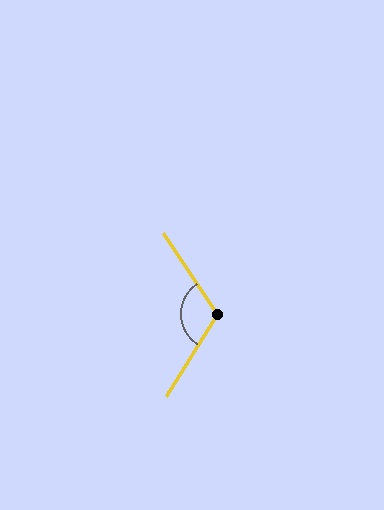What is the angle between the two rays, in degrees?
Approximately 115 degrees.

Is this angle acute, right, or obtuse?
It is obtuse.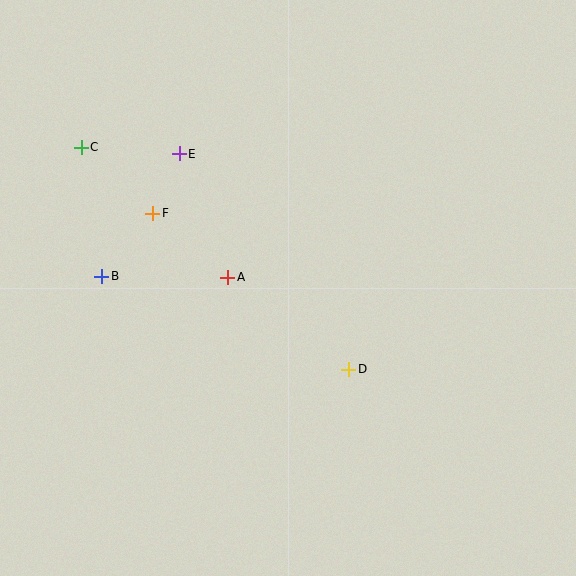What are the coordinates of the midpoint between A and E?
The midpoint between A and E is at (204, 215).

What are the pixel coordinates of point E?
Point E is at (179, 154).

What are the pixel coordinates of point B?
Point B is at (102, 276).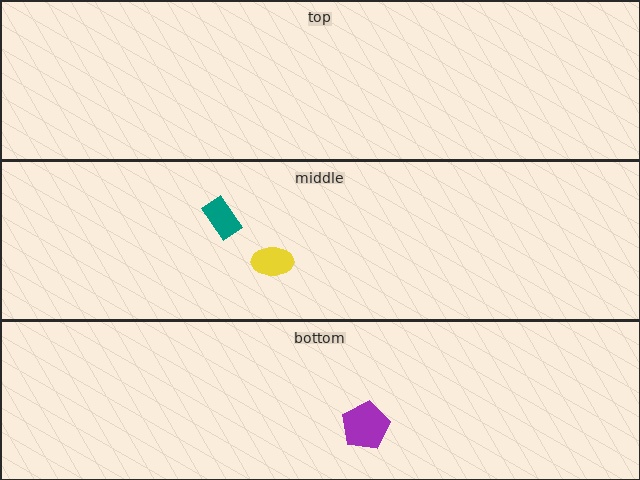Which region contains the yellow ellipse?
The middle region.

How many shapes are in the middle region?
2.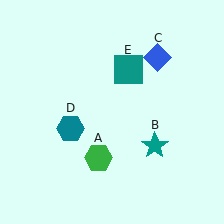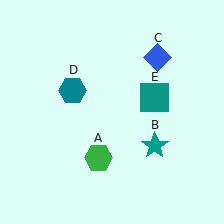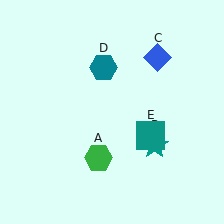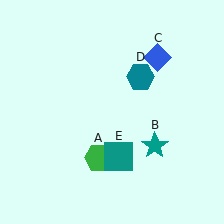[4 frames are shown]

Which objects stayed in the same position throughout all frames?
Green hexagon (object A) and teal star (object B) and blue diamond (object C) remained stationary.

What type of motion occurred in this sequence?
The teal hexagon (object D), teal square (object E) rotated clockwise around the center of the scene.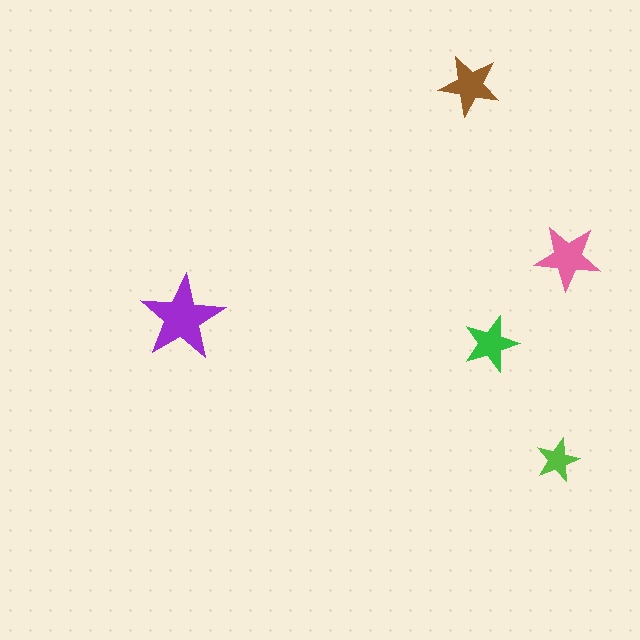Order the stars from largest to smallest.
the purple one, the pink one, the brown one, the green one, the lime one.